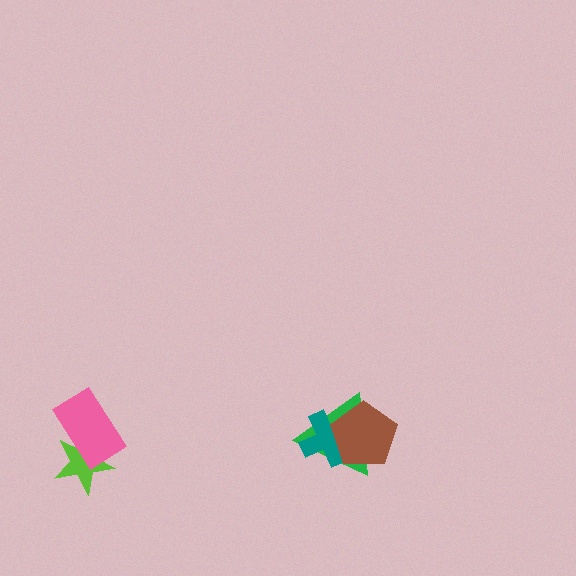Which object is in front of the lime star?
The pink rectangle is in front of the lime star.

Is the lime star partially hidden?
Yes, it is partially covered by another shape.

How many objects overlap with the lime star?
1 object overlaps with the lime star.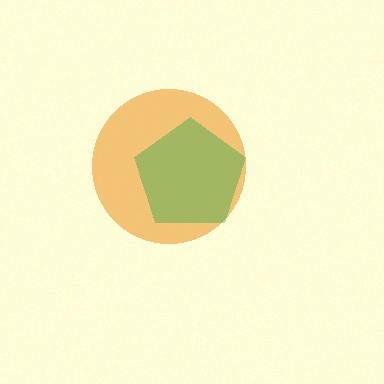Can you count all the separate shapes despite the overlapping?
Yes, there are 2 separate shapes.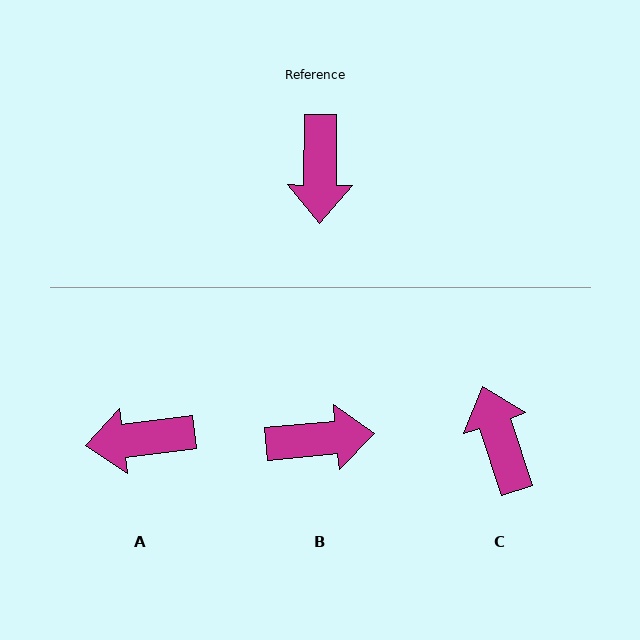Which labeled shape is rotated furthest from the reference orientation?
C, about 161 degrees away.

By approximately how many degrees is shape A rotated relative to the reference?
Approximately 83 degrees clockwise.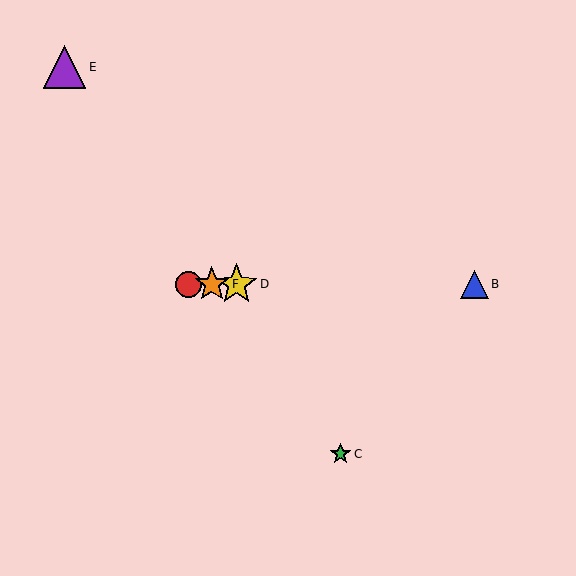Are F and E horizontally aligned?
No, F is at y≈284 and E is at y≈67.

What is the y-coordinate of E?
Object E is at y≈67.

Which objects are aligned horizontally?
Objects A, B, D, F are aligned horizontally.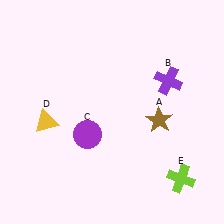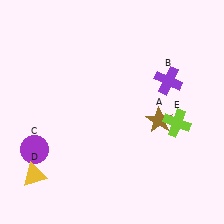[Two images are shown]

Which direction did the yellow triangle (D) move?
The yellow triangle (D) moved down.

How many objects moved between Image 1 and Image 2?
3 objects moved between the two images.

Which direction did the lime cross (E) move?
The lime cross (E) moved up.